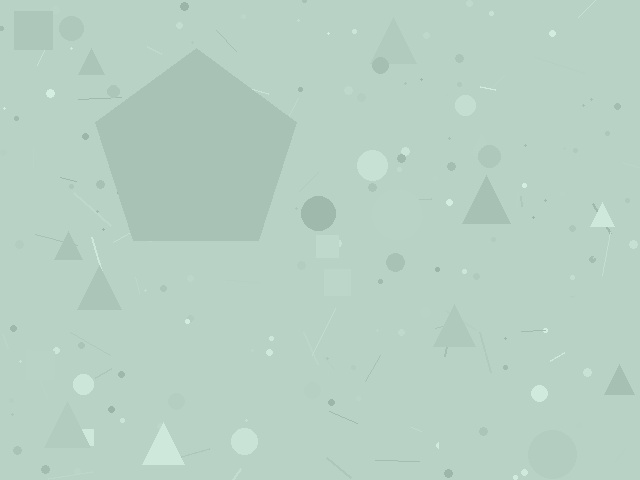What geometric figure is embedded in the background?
A pentagon is embedded in the background.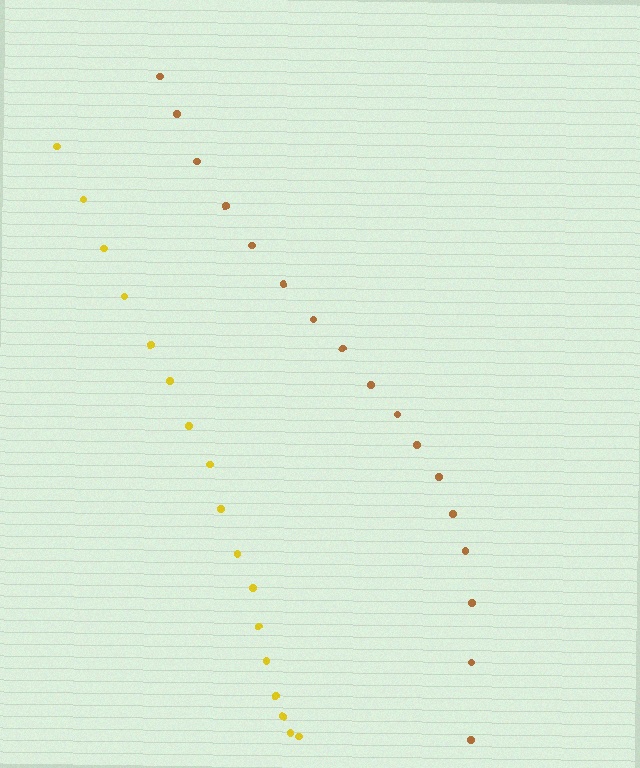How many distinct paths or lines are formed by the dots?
There are 2 distinct paths.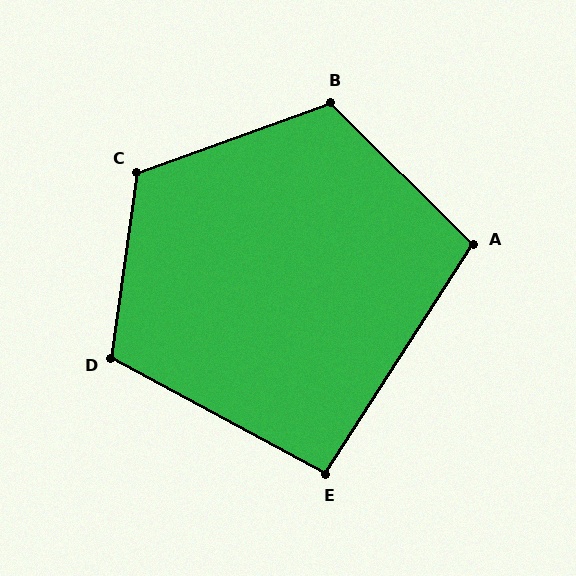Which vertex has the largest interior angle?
C, at approximately 118 degrees.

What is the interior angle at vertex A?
Approximately 102 degrees (obtuse).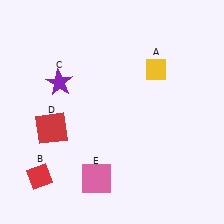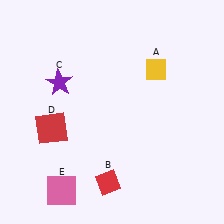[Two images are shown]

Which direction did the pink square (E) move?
The pink square (E) moved left.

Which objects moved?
The objects that moved are: the red diamond (B), the pink square (E).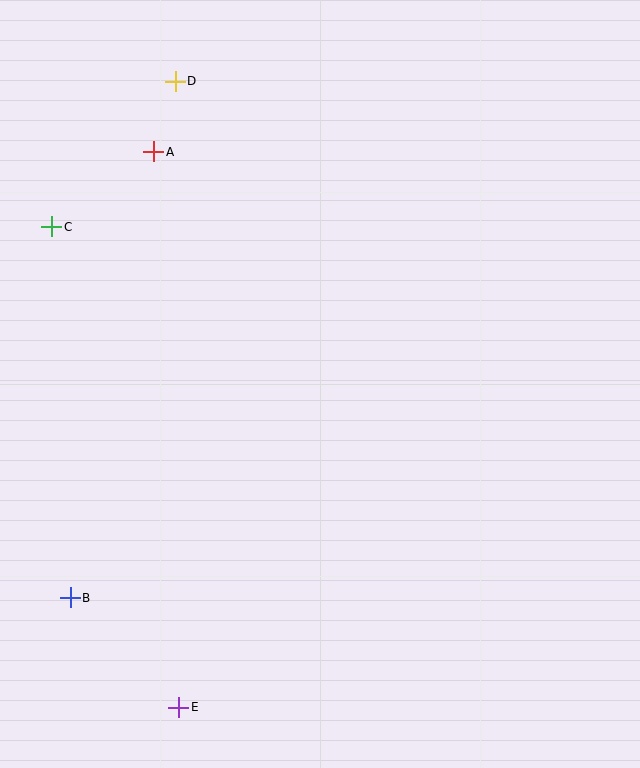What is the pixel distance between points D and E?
The distance between D and E is 626 pixels.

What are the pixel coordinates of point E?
Point E is at (179, 707).